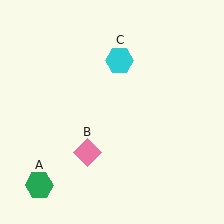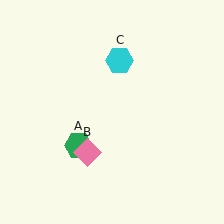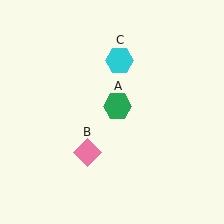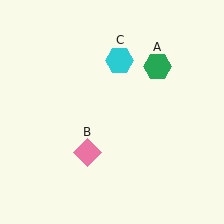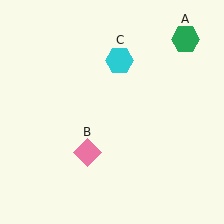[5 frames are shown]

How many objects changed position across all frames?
1 object changed position: green hexagon (object A).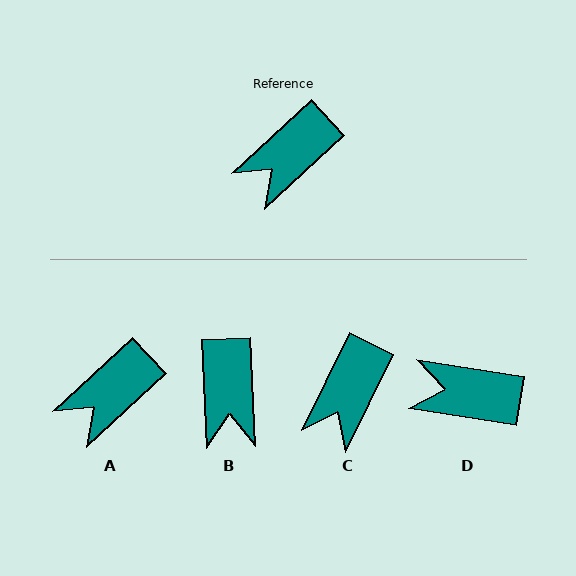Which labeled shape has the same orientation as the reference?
A.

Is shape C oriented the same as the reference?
No, it is off by about 21 degrees.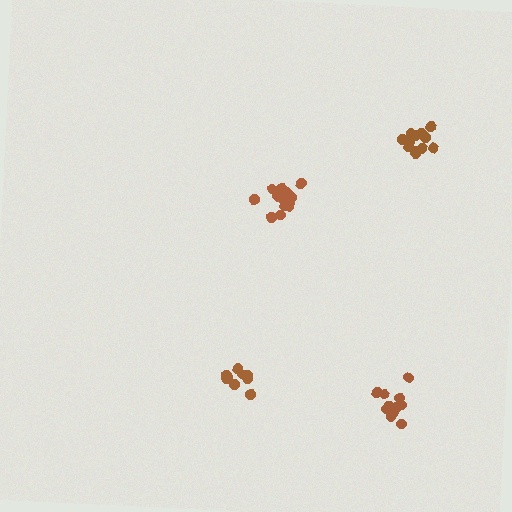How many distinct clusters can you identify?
There are 4 distinct clusters.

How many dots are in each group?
Group 1: 13 dots, Group 2: 14 dots, Group 3: 9 dots, Group 4: 12 dots (48 total).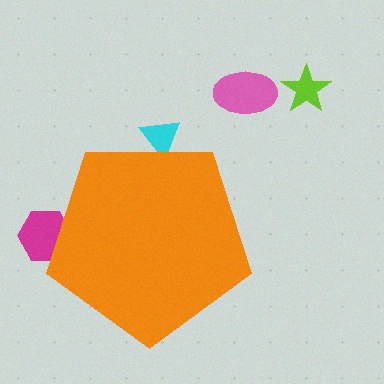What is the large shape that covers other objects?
An orange pentagon.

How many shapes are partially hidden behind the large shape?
2 shapes are partially hidden.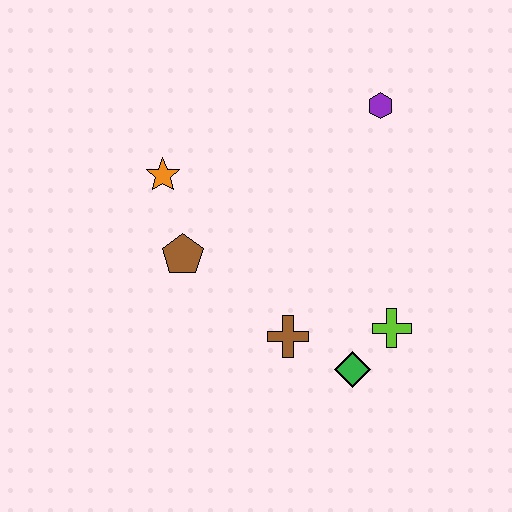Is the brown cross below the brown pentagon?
Yes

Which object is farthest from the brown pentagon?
The purple hexagon is farthest from the brown pentagon.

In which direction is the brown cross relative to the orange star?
The brown cross is below the orange star.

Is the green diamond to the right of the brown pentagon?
Yes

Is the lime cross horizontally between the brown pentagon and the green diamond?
No